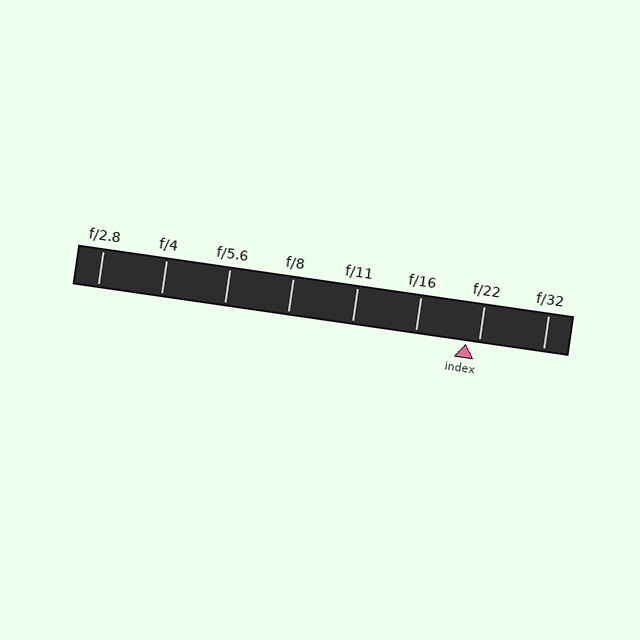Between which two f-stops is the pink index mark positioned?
The index mark is between f/16 and f/22.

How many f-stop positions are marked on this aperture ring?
There are 8 f-stop positions marked.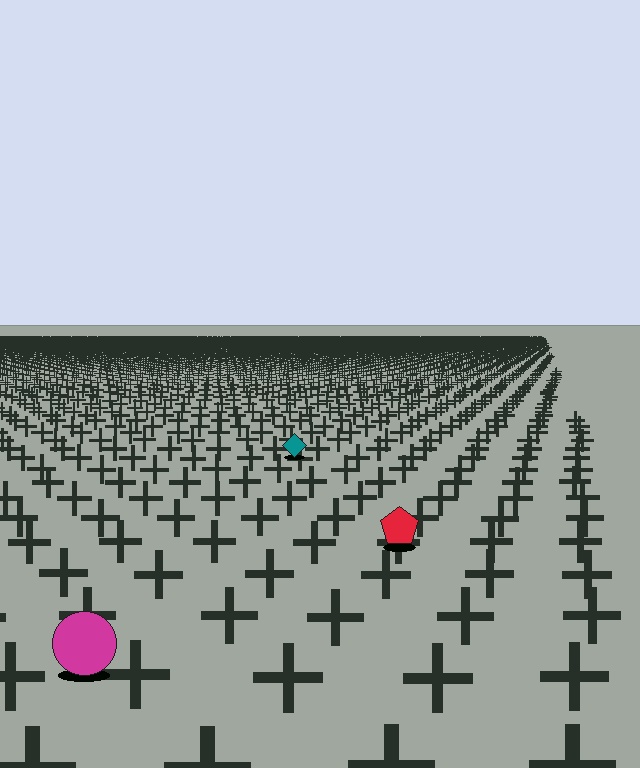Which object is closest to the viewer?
The magenta circle is closest. The texture marks near it are larger and more spread out.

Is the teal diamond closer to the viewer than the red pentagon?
No. The red pentagon is closer — you can tell from the texture gradient: the ground texture is coarser near it.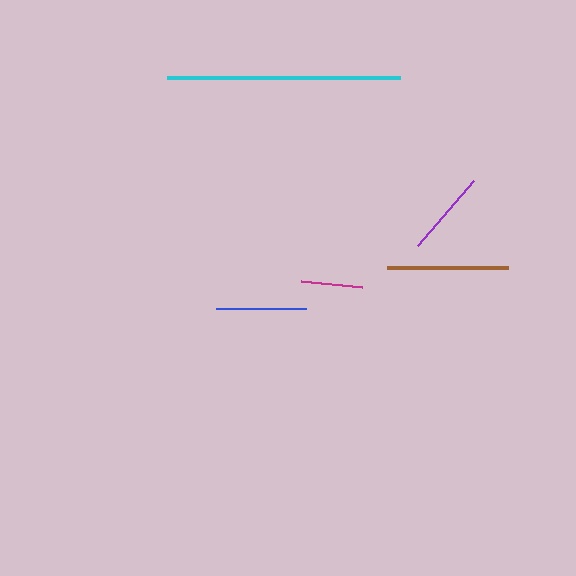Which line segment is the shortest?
The magenta line is the shortest at approximately 61 pixels.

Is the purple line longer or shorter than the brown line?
The brown line is longer than the purple line.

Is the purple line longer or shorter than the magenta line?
The purple line is longer than the magenta line.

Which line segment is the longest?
The cyan line is the longest at approximately 233 pixels.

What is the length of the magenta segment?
The magenta segment is approximately 61 pixels long.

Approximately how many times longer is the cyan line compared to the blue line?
The cyan line is approximately 2.6 times the length of the blue line.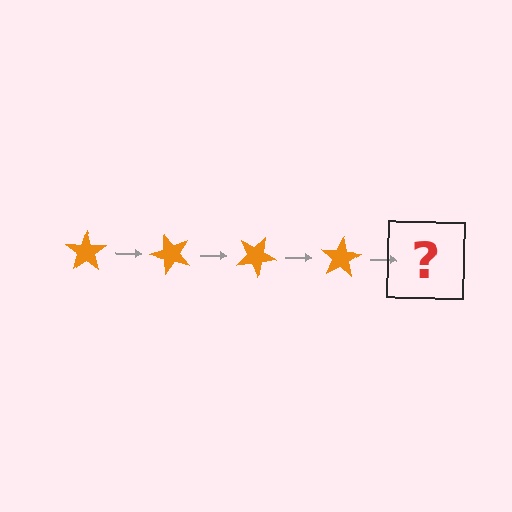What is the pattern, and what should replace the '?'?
The pattern is that the star rotates 50 degrees each step. The '?' should be an orange star rotated 200 degrees.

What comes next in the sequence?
The next element should be an orange star rotated 200 degrees.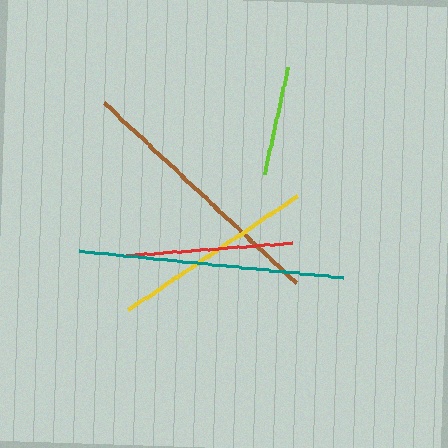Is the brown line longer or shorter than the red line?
The brown line is longer than the red line.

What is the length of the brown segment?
The brown segment is approximately 264 pixels long.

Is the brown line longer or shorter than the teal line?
The teal line is longer than the brown line.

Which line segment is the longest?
The teal line is the longest at approximately 266 pixels.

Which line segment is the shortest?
The lime line is the shortest at approximately 110 pixels.